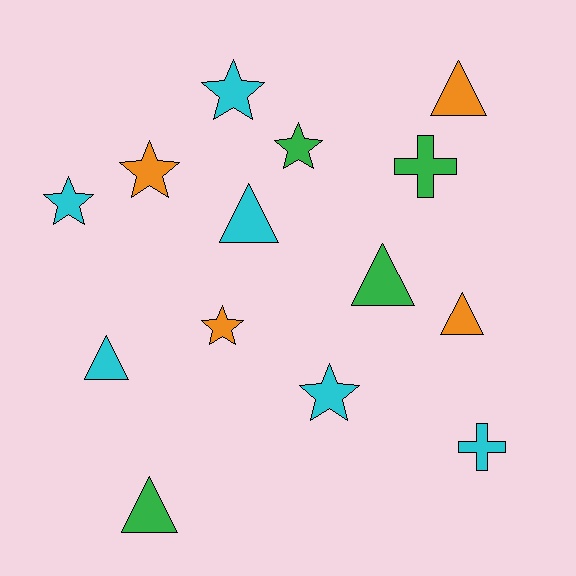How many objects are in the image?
There are 14 objects.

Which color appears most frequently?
Cyan, with 6 objects.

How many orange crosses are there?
There are no orange crosses.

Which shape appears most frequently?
Triangle, with 6 objects.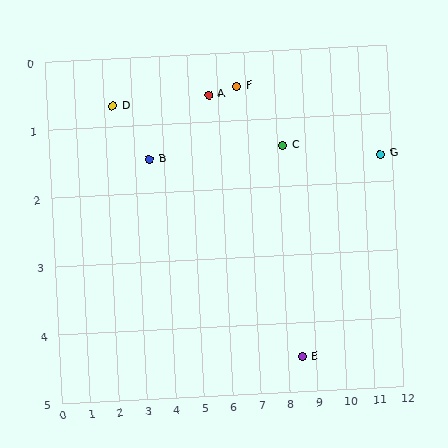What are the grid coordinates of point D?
Point D is at approximately (2.3, 0.7).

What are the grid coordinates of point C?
Point C is at approximately (8.2, 1.4).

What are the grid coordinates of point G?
Point G is at approximately (11.6, 1.6).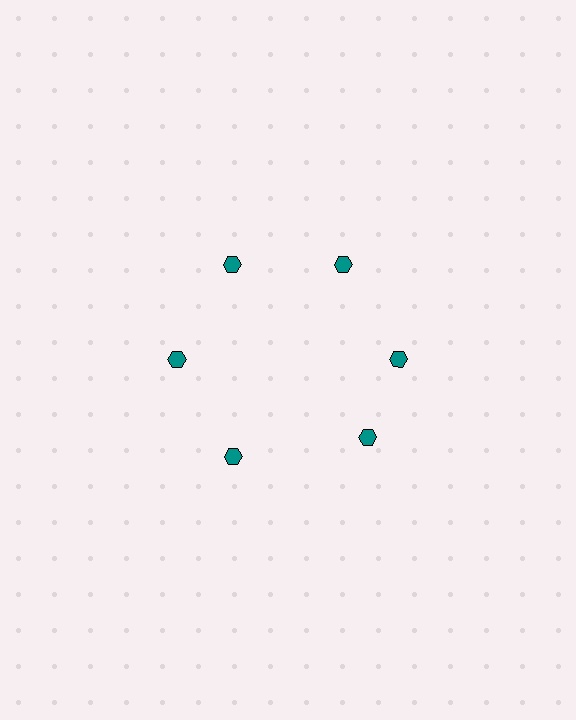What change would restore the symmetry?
The symmetry would be restored by rotating it back into even spacing with its neighbors so that all 6 hexagons sit at equal angles and equal distance from the center.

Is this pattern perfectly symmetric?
No. The 6 teal hexagons are arranged in a ring, but one element near the 5 o'clock position is rotated out of alignment along the ring, breaking the 6-fold rotational symmetry.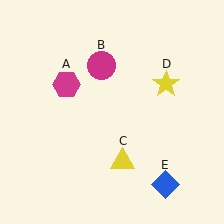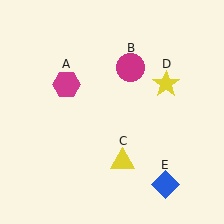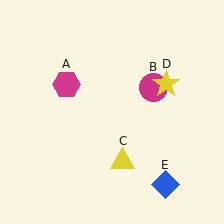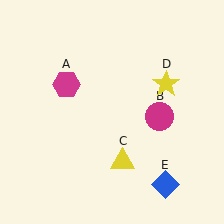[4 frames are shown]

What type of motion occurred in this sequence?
The magenta circle (object B) rotated clockwise around the center of the scene.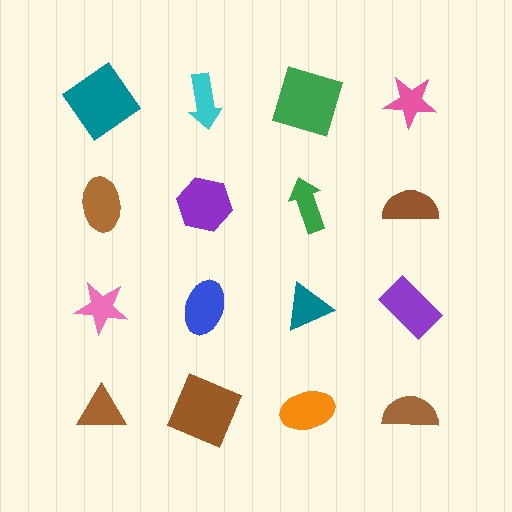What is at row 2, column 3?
A green arrow.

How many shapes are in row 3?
4 shapes.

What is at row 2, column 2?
A purple hexagon.